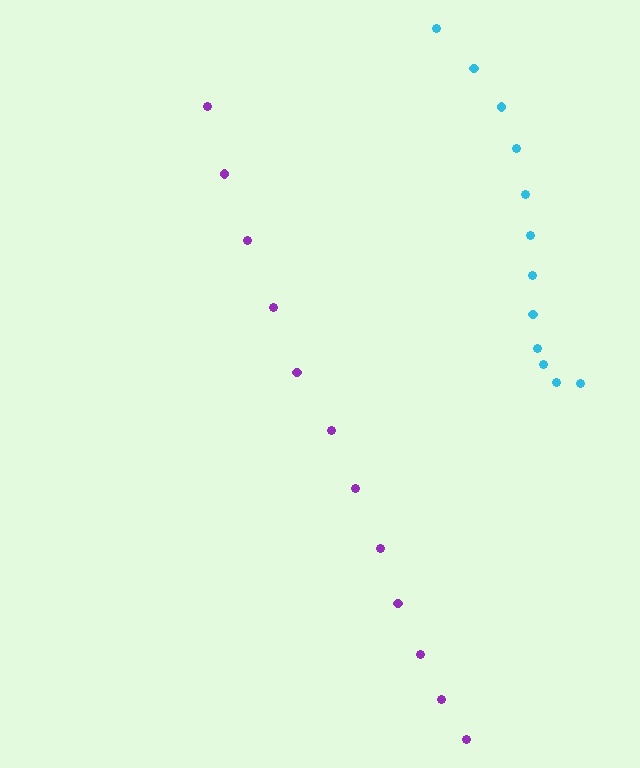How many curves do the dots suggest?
There are 2 distinct paths.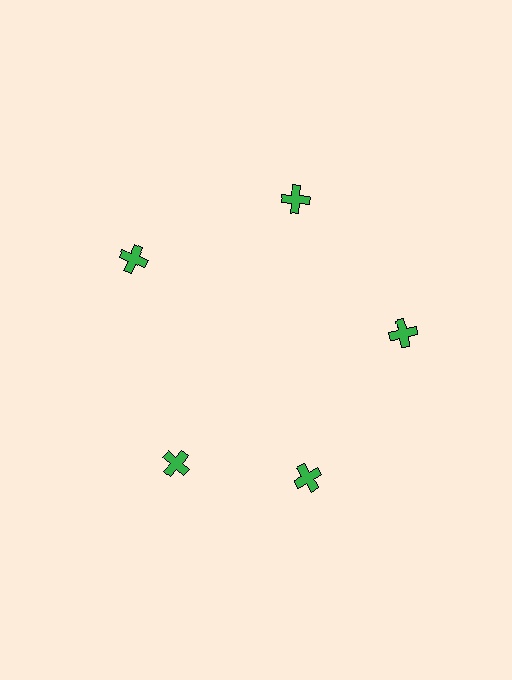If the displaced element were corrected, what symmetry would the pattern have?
It would have 5-fold rotational symmetry — the pattern would map onto itself every 72 degrees.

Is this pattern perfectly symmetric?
No. The 5 green crosses are arranged in a ring, but one element near the 8 o'clock position is rotated out of alignment along the ring, breaking the 5-fold rotational symmetry.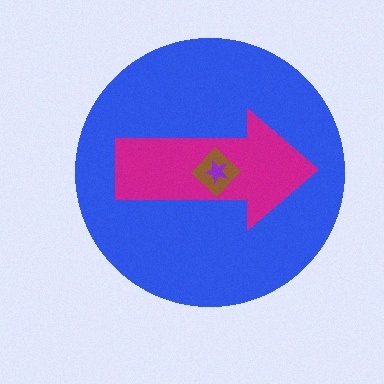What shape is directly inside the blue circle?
The magenta arrow.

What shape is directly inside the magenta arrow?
The brown diamond.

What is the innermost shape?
The purple star.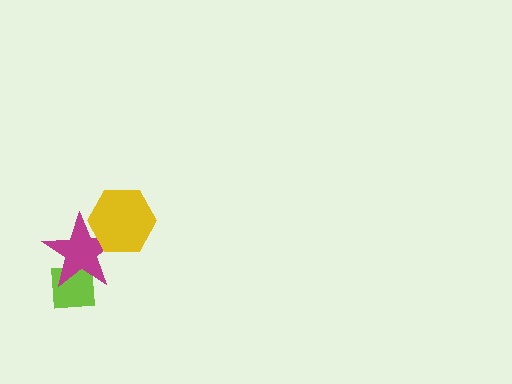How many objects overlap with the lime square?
1 object overlaps with the lime square.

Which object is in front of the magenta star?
The yellow hexagon is in front of the magenta star.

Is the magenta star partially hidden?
Yes, it is partially covered by another shape.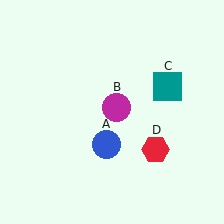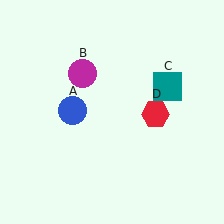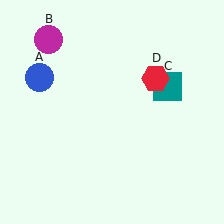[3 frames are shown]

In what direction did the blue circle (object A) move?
The blue circle (object A) moved up and to the left.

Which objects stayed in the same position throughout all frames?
Teal square (object C) remained stationary.